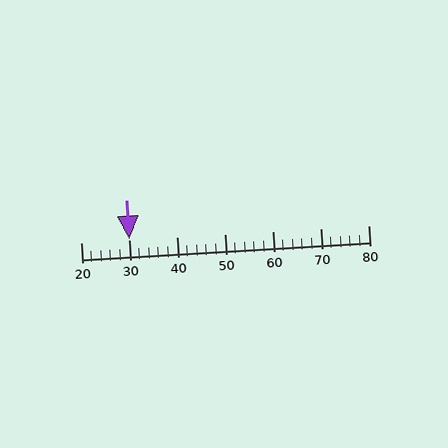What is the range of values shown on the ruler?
The ruler shows values from 20 to 80.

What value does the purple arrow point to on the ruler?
The purple arrow points to approximately 30.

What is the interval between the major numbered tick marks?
The major tick marks are spaced 10 units apart.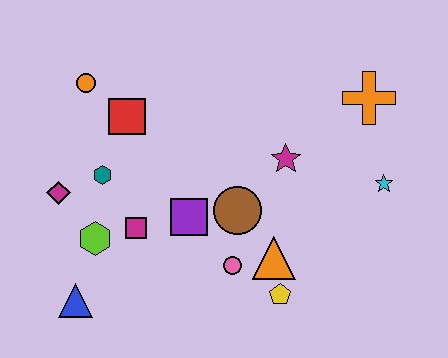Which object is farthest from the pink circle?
The orange circle is farthest from the pink circle.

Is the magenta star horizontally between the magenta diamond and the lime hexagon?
No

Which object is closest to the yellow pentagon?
The orange triangle is closest to the yellow pentagon.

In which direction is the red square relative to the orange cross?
The red square is to the left of the orange cross.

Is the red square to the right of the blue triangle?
Yes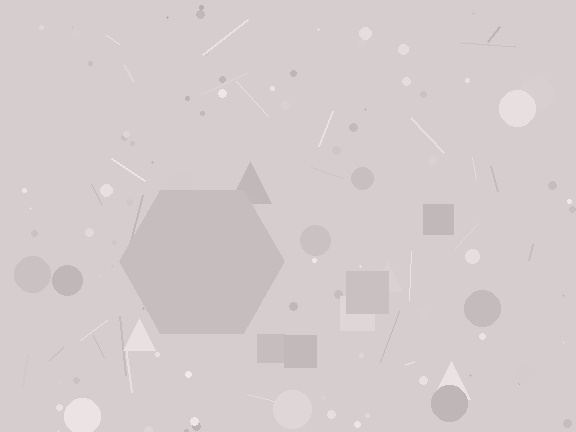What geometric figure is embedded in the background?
A hexagon is embedded in the background.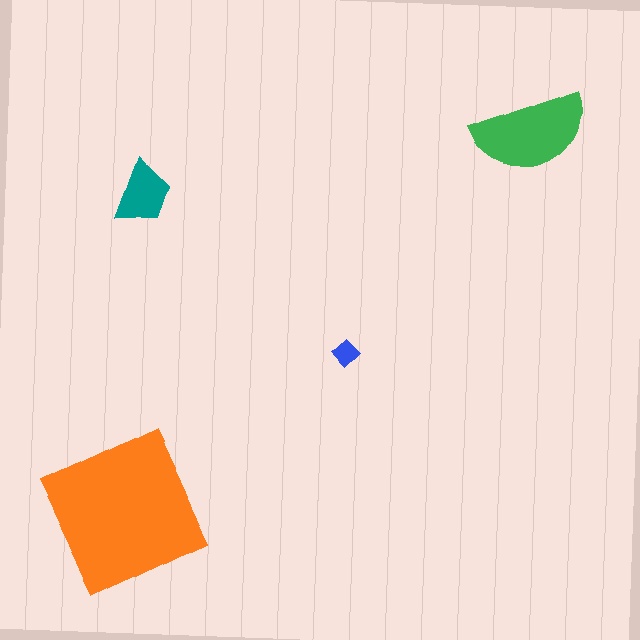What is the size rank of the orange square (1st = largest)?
1st.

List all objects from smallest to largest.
The blue diamond, the teal trapezoid, the green semicircle, the orange square.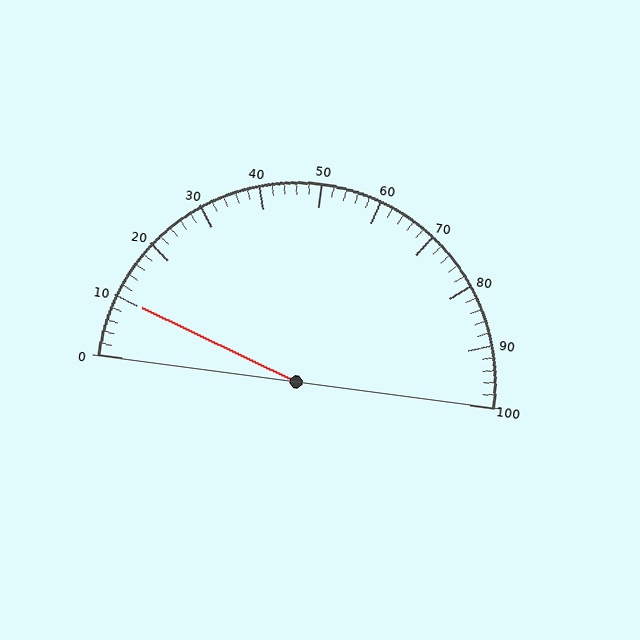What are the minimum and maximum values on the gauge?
The gauge ranges from 0 to 100.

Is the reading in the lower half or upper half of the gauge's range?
The reading is in the lower half of the range (0 to 100).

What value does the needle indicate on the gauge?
The needle indicates approximately 10.